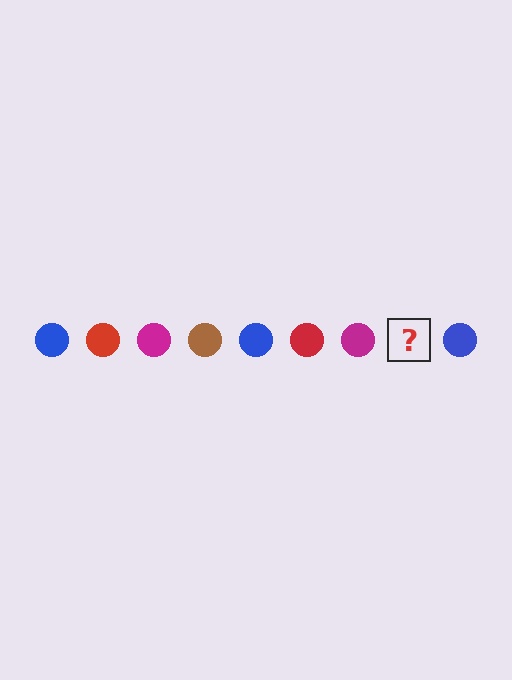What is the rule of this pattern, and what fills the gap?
The rule is that the pattern cycles through blue, red, magenta, brown circles. The gap should be filled with a brown circle.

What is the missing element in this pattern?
The missing element is a brown circle.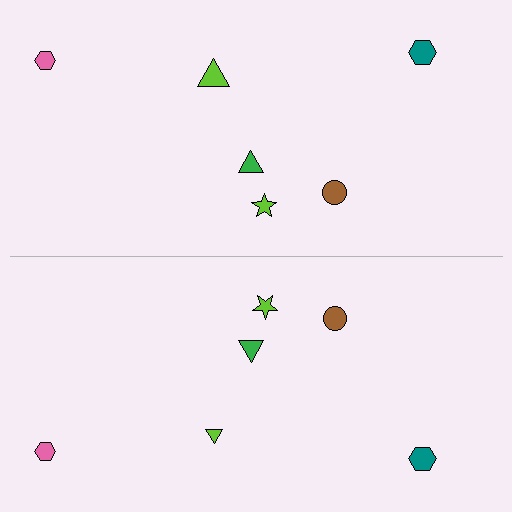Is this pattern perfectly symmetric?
No, the pattern is not perfectly symmetric. The lime triangle on the bottom side has a different size than its mirror counterpart.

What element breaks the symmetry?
The lime triangle on the bottom side has a different size than its mirror counterpart.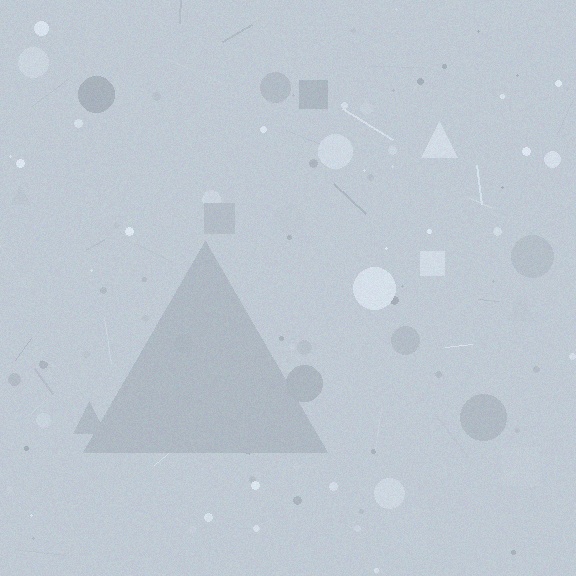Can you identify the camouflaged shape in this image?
The camouflaged shape is a triangle.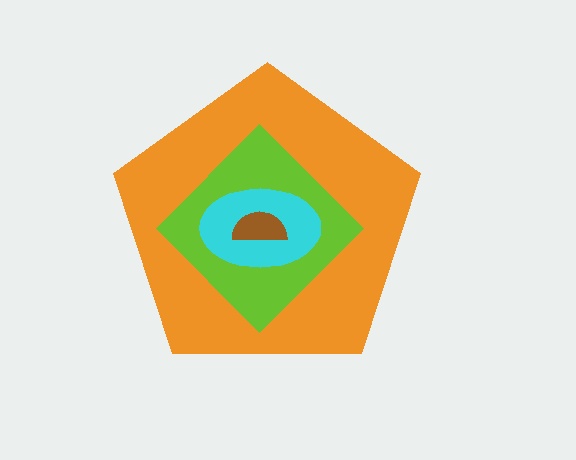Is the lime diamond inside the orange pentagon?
Yes.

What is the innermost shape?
The brown semicircle.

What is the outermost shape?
The orange pentagon.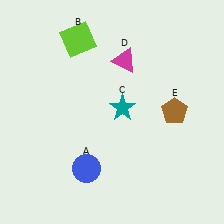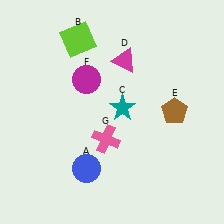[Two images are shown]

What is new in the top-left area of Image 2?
A magenta circle (F) was added in the top-left area of Image 2.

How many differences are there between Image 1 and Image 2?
There are 2 differences between the two images.